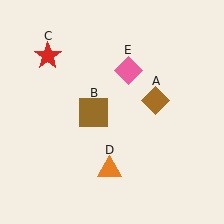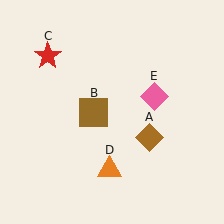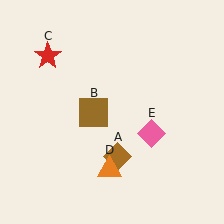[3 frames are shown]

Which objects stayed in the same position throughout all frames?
Brown square (object B) and red star (object C) and orange triangle (object D) remained stationary.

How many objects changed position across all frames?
2 objects changed position: brown diamond (object A), pink diamond (object E).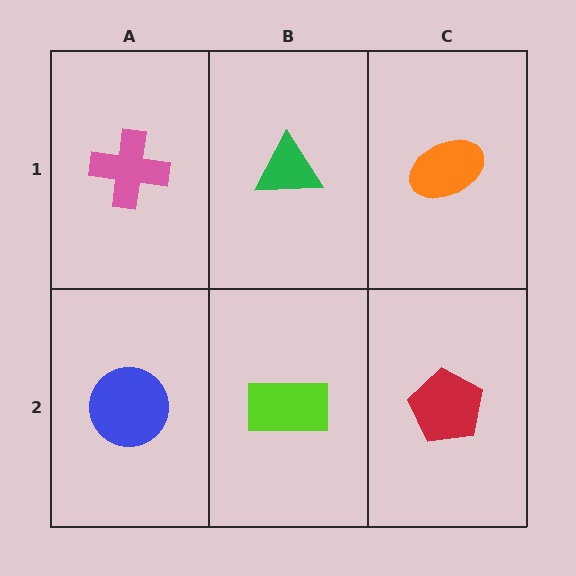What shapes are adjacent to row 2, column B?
A green triangle (row 1, column B), a blue circle (row 2, column A), a red pentagon (row 2, column C).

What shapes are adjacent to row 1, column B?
A lime rectangle (row 2, column B), a pink cross (row 1, column A), an orange ellipse (row 1, column C).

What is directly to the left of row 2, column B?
A blue circle.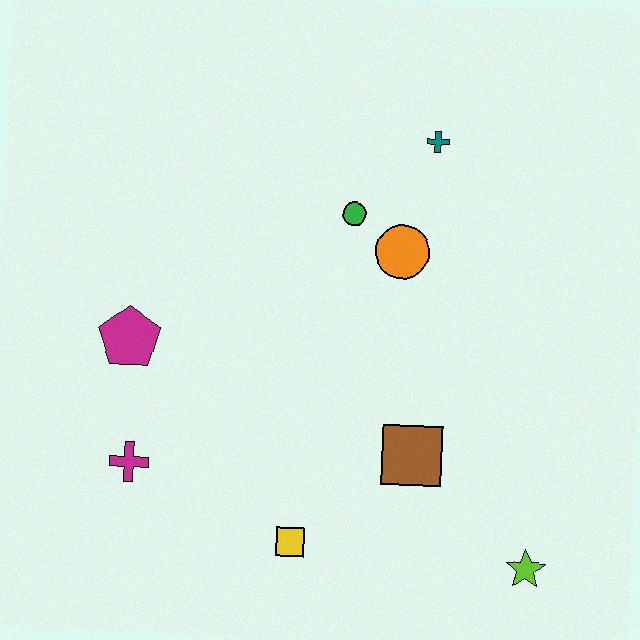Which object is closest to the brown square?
The yellow square is closest to the brown square.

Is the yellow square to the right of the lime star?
No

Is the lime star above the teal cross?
No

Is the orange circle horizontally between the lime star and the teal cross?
No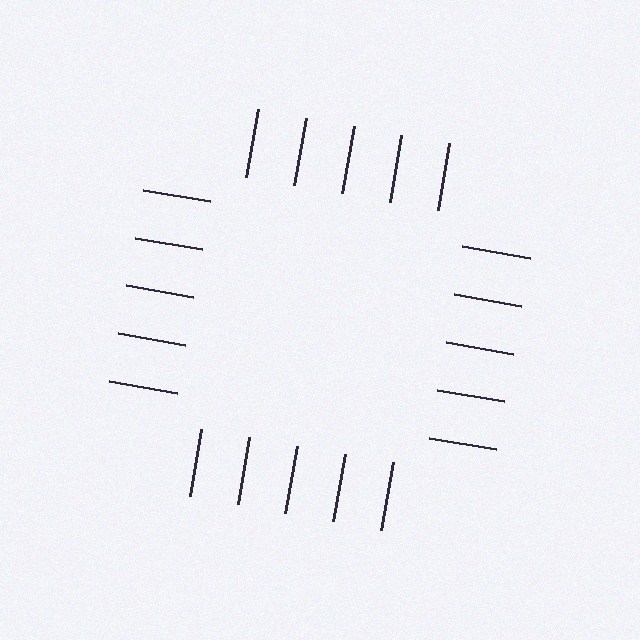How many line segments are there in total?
20 — 5 along each of the 4 edges.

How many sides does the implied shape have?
4 sides — the line-ends trace a square.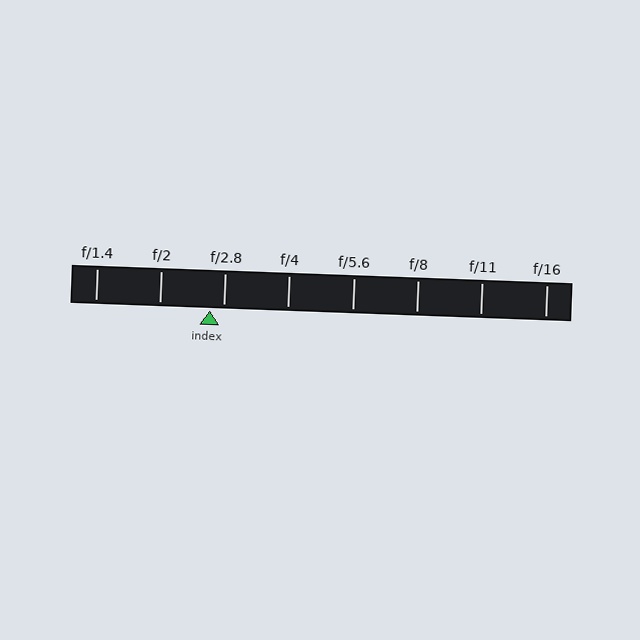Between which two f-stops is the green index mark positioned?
The index mark is between f/2 and f/2.8.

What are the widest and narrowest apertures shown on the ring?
The widest aperture shown is f/1.4 and the narrowest is f/16.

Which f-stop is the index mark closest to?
The index mark is closest to f/2.8.